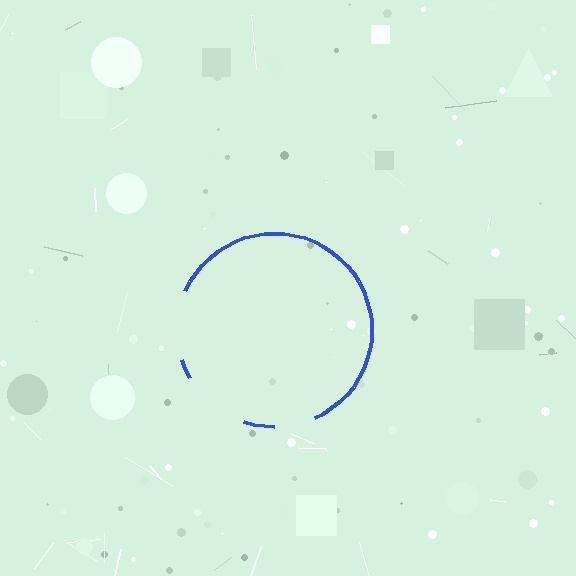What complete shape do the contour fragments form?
The contour fragments form a circle.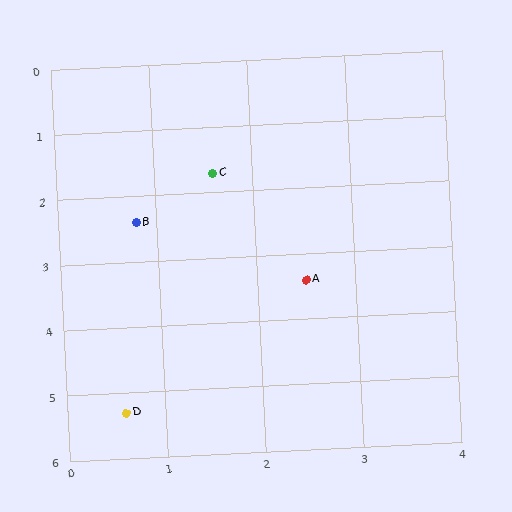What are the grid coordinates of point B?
Point B is at approximately (0.8, 2.4).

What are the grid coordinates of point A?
Point A is at approximately (2.5, 3.4).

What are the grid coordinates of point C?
Point C is at approximately (1.6, 1.7).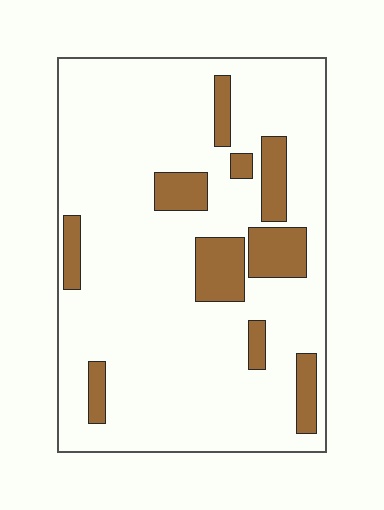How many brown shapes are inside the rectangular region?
10.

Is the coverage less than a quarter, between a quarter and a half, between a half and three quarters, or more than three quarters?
Less than a quarter.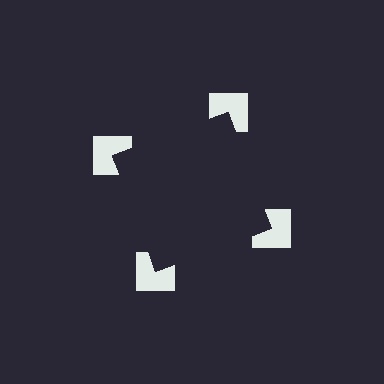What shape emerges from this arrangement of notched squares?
An illusory square — its edges are inferred from the aligned wedge cuts in the notched squares, not physically drawn.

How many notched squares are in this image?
There are 4 — one at each vertex of the illusory square.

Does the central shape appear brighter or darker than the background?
It typically appears slightly darker than the background, even though no actual brightness change is drawn.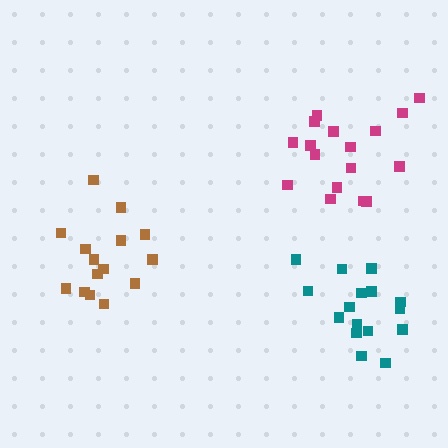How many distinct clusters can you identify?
There are 3 distinct clusters.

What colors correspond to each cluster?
The clusters are colored: magenta, teal, brown.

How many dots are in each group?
Group 1: 17 dots, Group 2: 17 dots, Group 3: 15 dots (49 total).